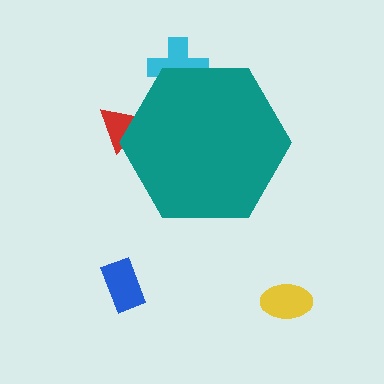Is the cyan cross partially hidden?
Yes, the cyan cross is partially hidden behind the teal hexagon.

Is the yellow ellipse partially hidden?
No, the yellow ellipse is fully visible.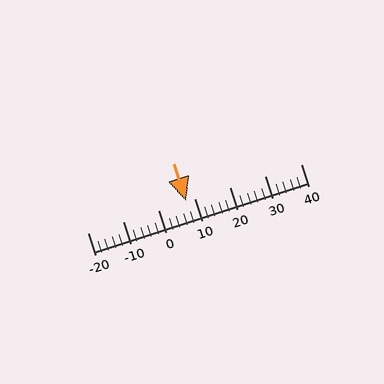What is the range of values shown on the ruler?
The ruler shows values from -20 to 40.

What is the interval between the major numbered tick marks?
The major tick marks are spaced 10 units apart.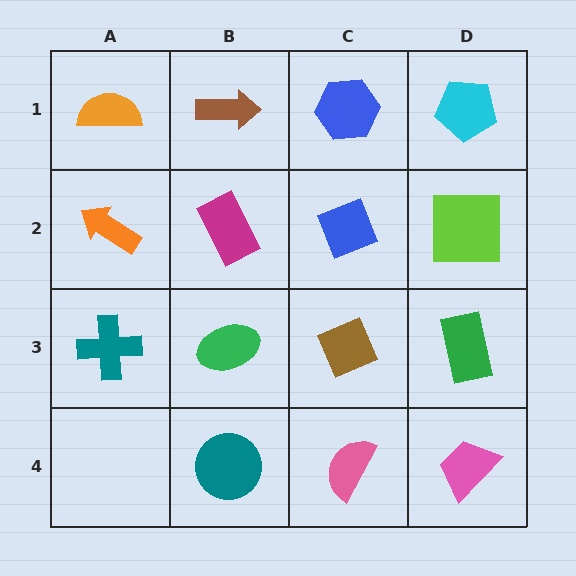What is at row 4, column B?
A teal circle.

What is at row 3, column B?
A green ellipse.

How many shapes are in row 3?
4 shapes.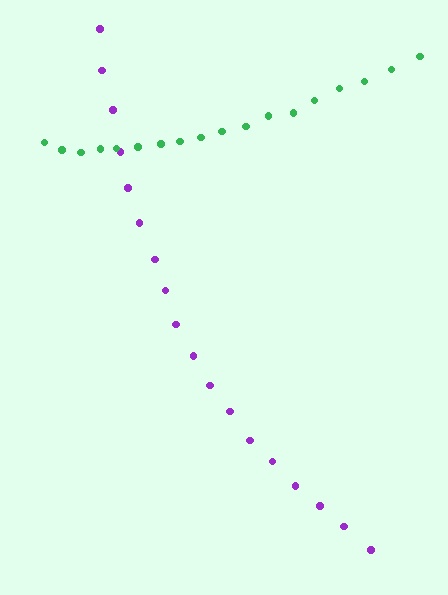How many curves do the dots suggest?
There are 2 distinct paths.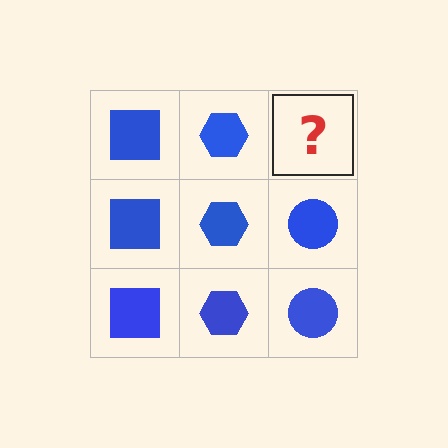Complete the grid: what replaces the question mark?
The question mark should be replaced with a blue circle.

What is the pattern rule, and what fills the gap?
The rule is that each column has a consistent shape. The gap should be filled with a blue circle.